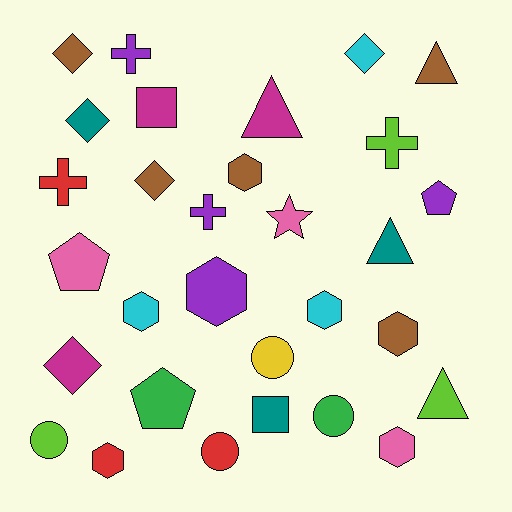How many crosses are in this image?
There are 4 crosses.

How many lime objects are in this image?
There are 3 lime objects.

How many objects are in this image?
There are 30 objects.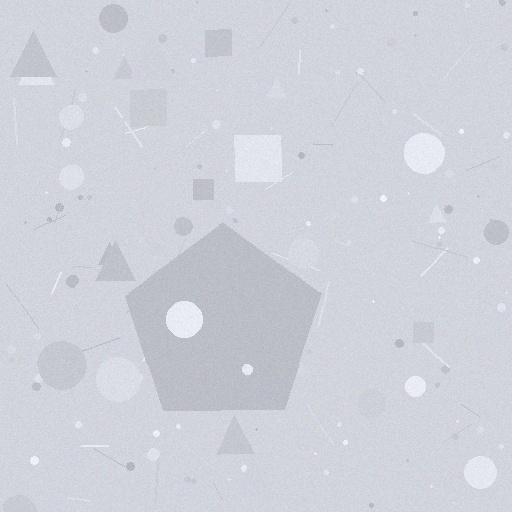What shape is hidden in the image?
A pentagon is hidden in the image.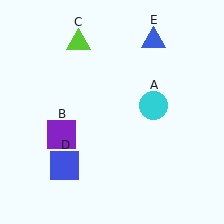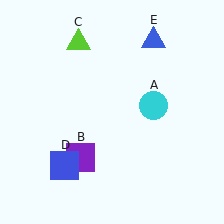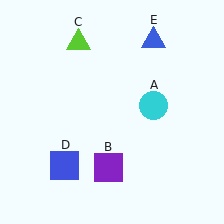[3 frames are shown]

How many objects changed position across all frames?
1 object changed position: purple square (object B).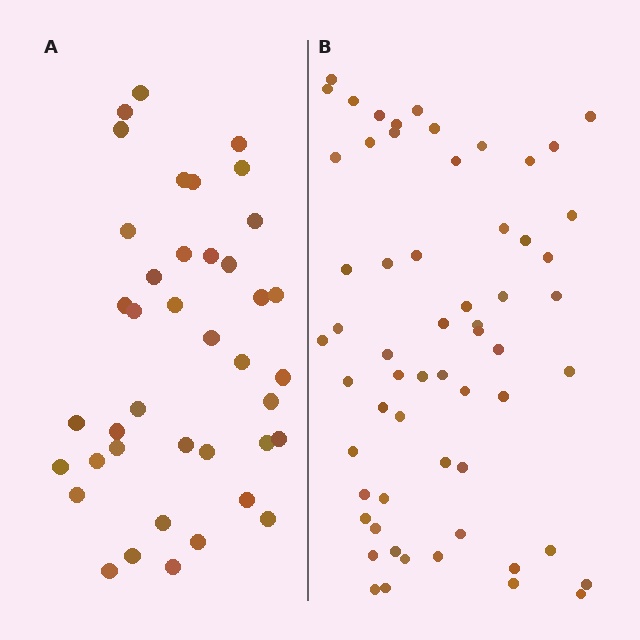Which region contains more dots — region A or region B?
Region B (the right region) has more dots.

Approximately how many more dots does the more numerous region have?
Region B has approximately 20 more dots than region A.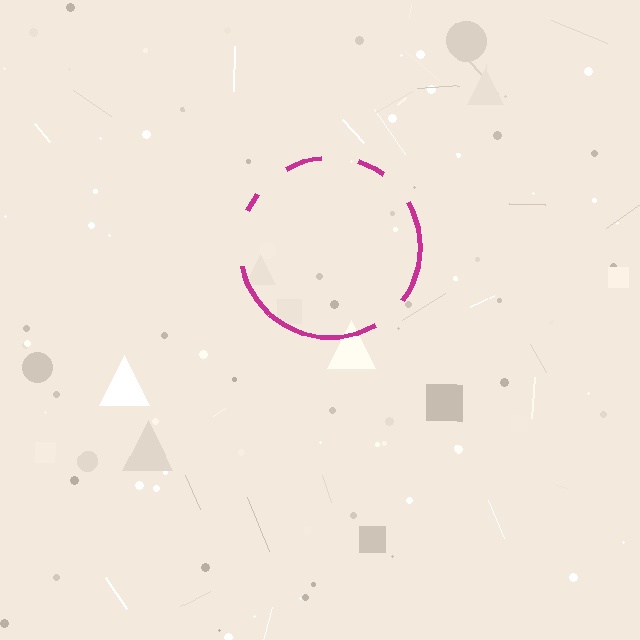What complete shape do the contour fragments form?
The contour fragments form a circle.